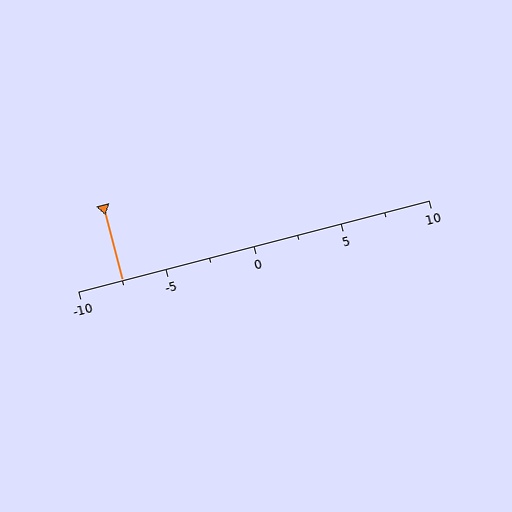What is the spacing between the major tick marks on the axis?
The major ticks are spaced 5 apart.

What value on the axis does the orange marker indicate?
The marker indicates approximately -7.5.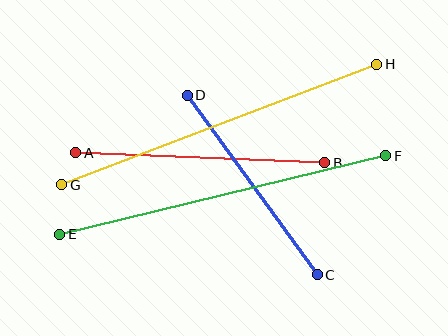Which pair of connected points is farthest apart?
Points G and H are farthest apart.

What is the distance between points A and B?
The distance is approximately 249 pixels.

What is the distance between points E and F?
The distance is approximately 335 pixels.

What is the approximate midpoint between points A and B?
The midpoint is at approximately (200, 158) pixels.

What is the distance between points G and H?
The distance is approximately 337 pixels.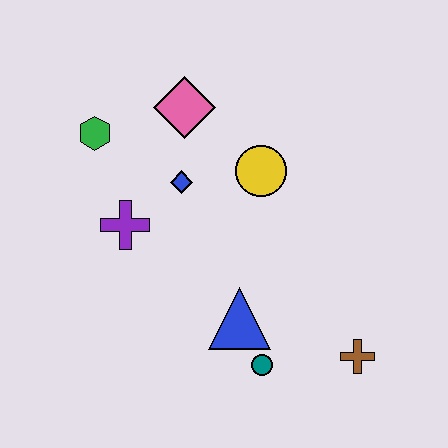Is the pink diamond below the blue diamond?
No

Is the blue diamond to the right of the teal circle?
No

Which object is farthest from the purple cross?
The brown cross is farthest from the purple cross.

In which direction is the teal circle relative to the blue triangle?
The teal circle is below the blue triangle.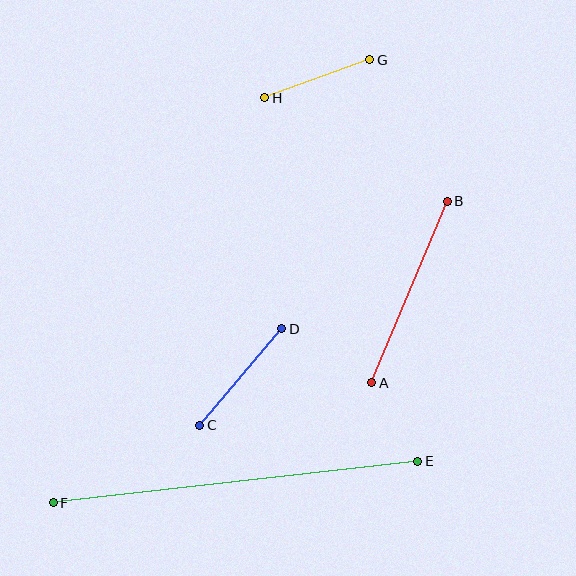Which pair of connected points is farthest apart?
Points E and F are farthest apart.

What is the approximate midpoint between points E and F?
The midpoint is at approximately (235, 482) pixels.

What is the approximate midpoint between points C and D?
The midpoint is at approximately (241, 377) pixels.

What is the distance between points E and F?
The distance is approximately 367 pixels.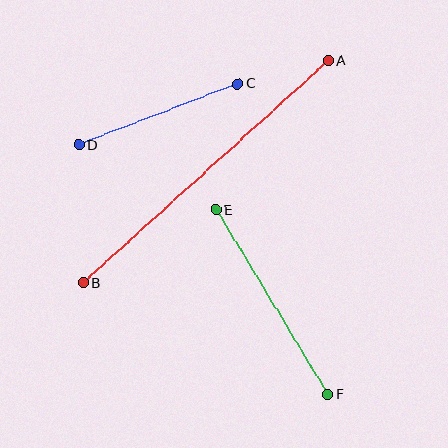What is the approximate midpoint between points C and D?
The midpoint is at approximately (158, 114) pixels.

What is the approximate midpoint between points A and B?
The midpoint is at approximately (206, 172) pixels.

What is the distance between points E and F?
The distance is approximately 216 pixels.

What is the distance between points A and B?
The distance is approximately 331 pixels.